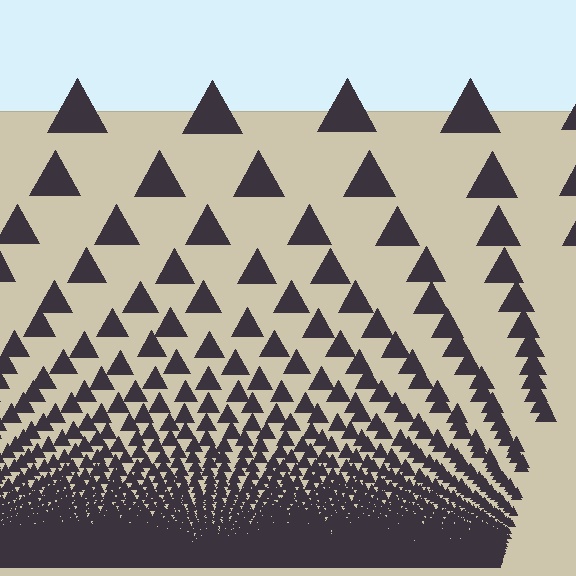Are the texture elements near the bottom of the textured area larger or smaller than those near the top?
Smaller. The gradient is inverted — elements near the bottom are smaller and denser.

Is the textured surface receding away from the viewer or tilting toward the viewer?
The surface appears to tilt toward the viewer. Texture elements get larger and sparser toward the top.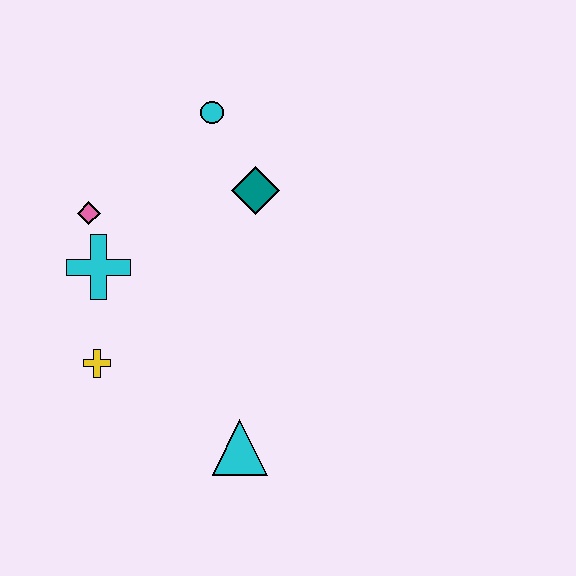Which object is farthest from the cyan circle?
The cyan triangle is farthest from the cyan circle.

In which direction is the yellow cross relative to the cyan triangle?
The yellow cross is to the left of the cyan triangle.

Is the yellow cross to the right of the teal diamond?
No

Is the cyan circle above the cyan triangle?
Yes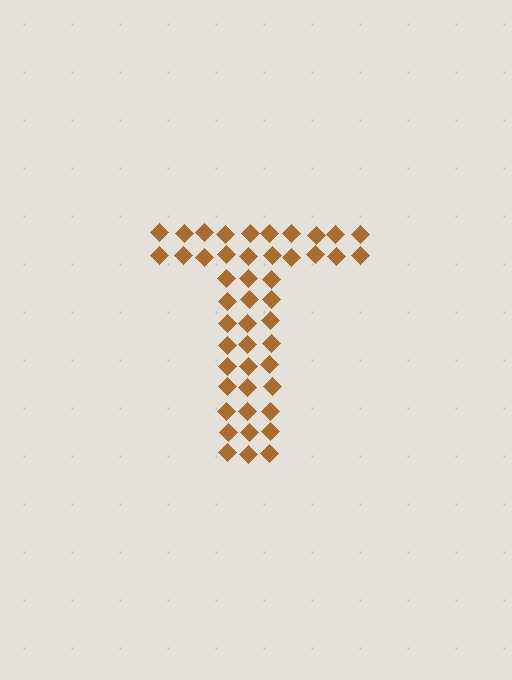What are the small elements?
The small elements are diamonds.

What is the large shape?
The large shape is the letter T.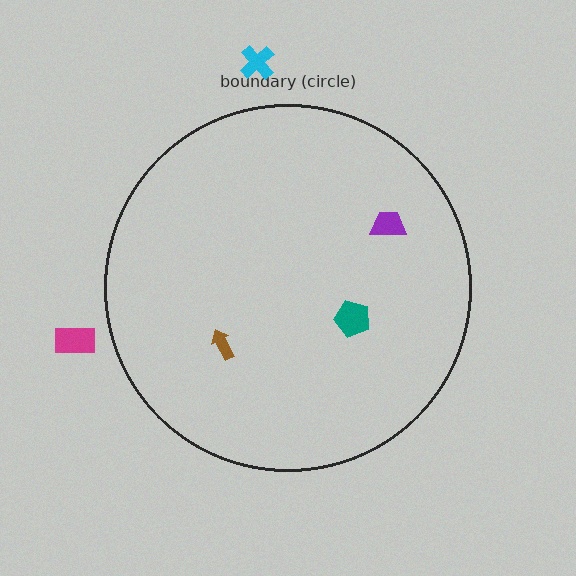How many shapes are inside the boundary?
3 inside, 2 outside.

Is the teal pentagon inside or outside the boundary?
Inside.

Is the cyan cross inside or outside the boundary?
Outside.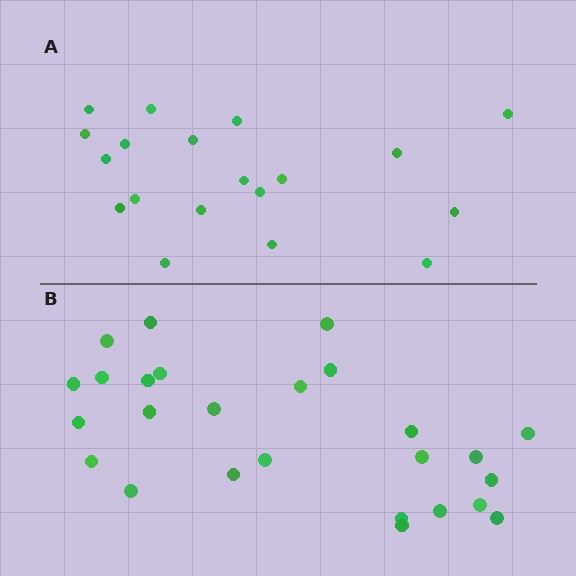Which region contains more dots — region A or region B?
Region B (the bottom region) has more dots.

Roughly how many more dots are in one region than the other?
Region B has roughly 8 or so more dots than region A.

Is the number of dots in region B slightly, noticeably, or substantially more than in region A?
Region B has noticeably more, but not dramatically so. The ratio is roughly 1.4 to 1.